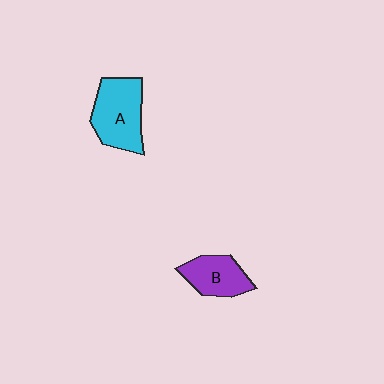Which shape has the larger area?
Shape A (cyan).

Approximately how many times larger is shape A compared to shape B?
Approximately 1.4 times.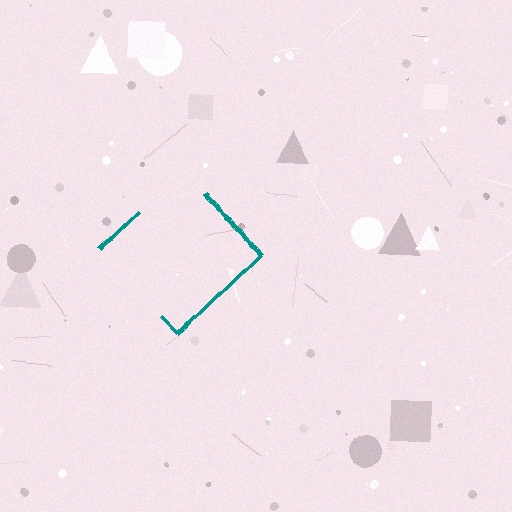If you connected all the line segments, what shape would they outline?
They would outline a diamond.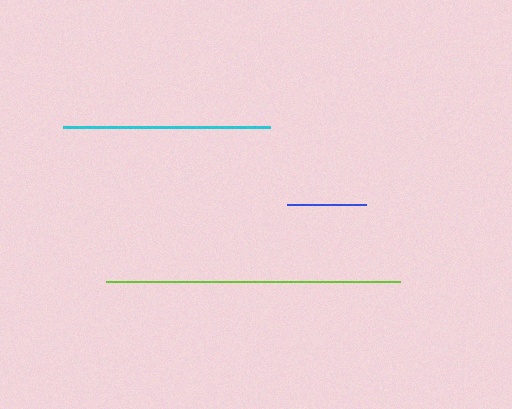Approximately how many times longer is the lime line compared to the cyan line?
The lime line is approximately 1.4 times the length of the cyan line.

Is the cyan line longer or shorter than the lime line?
The lime line is longer than the cyan line.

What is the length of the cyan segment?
The cyan segment is approximately 207 pixels long.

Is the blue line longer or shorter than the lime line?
The lime line is longer than the blue line.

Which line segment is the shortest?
The blue line is the shortest at approximately 79 pixels.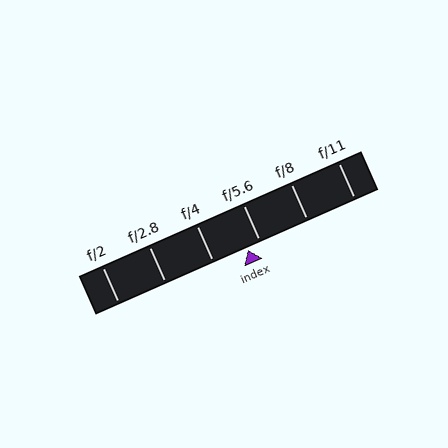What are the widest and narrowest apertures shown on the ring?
The widest aperture shown is f/2 and the narrowest is f/11.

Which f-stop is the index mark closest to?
The index mark is closest to f/5.6.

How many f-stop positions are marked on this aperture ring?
There are 6 f-stop positions marked.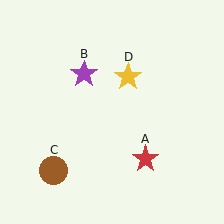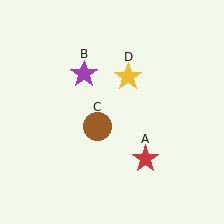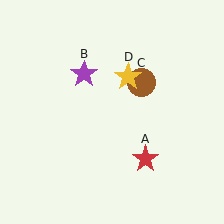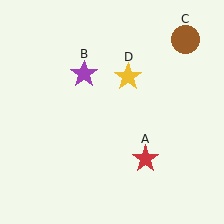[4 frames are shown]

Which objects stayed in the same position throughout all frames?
Red star (object A) and purple star (object B) and yellow star (object D) remained stationary.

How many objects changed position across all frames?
1 object changed position: brown circle (object C).